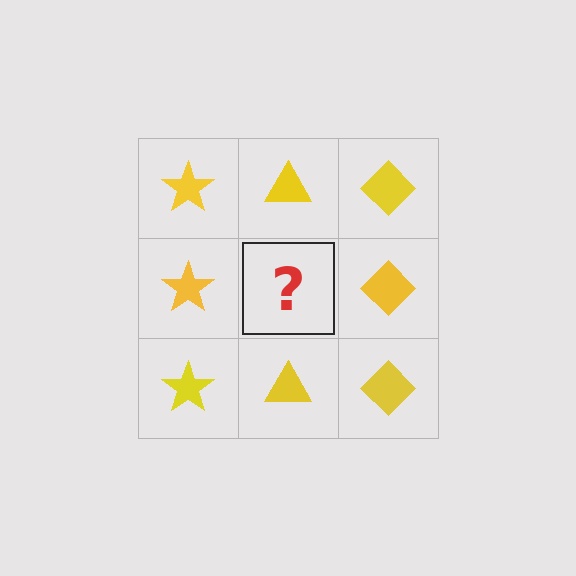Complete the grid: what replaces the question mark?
The question mark should be replaced with a yellow triangle.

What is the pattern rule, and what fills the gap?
The rule is that each column has a consistent shape. The gap should be filled with a yellow triangle.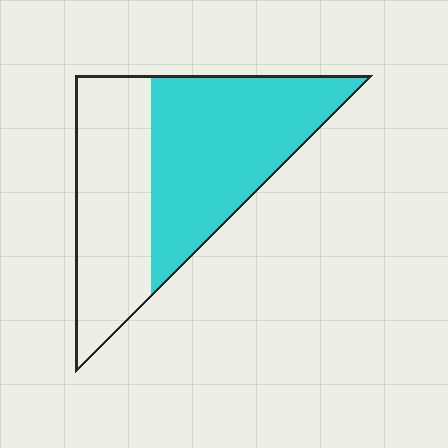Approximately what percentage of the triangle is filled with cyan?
Approximately 55%.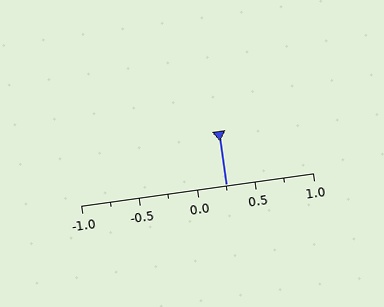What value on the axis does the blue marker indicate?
The marker indicates approximately 0.25.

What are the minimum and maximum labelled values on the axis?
The axis runs from -1.0 to 1.0.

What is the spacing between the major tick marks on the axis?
The major ticks are spaced 0.5 apart.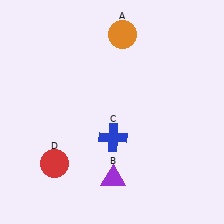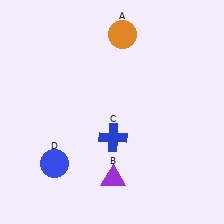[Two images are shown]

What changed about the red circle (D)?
In Image 1, D is red. In Image 2, it changed to blue.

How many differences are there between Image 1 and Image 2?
There is 1 difference between the two images.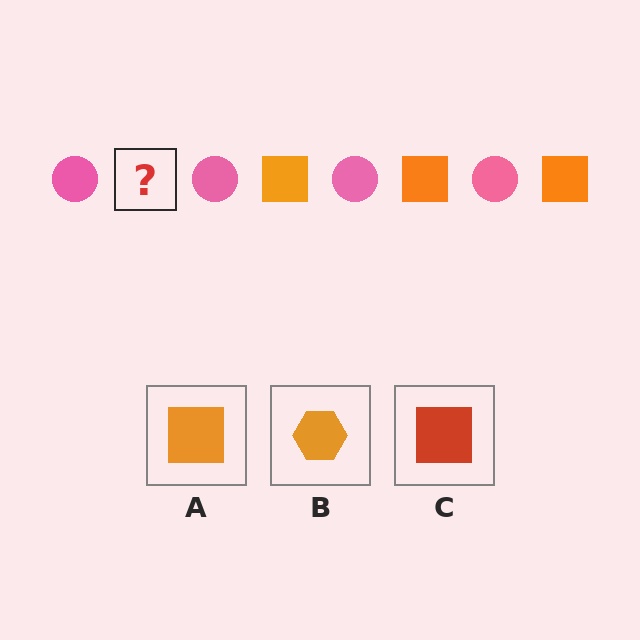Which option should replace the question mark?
Option A.